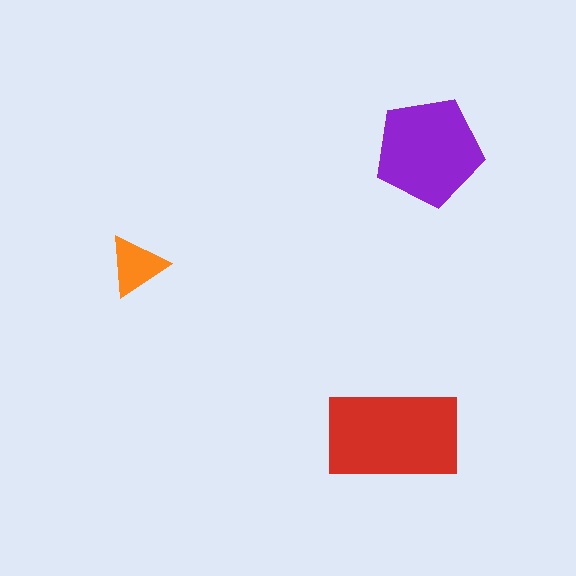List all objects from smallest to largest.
The orange triangle, the purple pentagon, the red rectangle.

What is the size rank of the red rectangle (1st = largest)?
1st.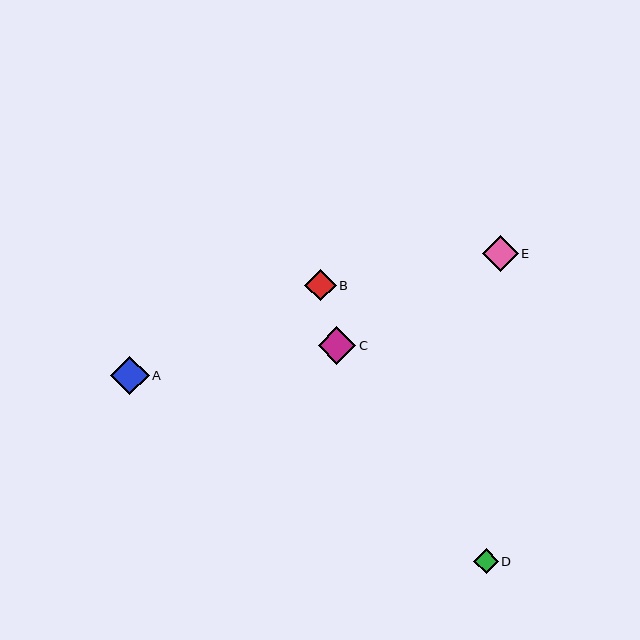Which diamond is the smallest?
Diamond D is the smallest with a size of approximately 25 pixels.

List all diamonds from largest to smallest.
From largest to smallest: A, C, E, B, D.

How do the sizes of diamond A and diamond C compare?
Diamond A and diamond C are approximately the same size.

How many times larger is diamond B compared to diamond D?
Diamond B is approximately 1.3 times the size of diamond D.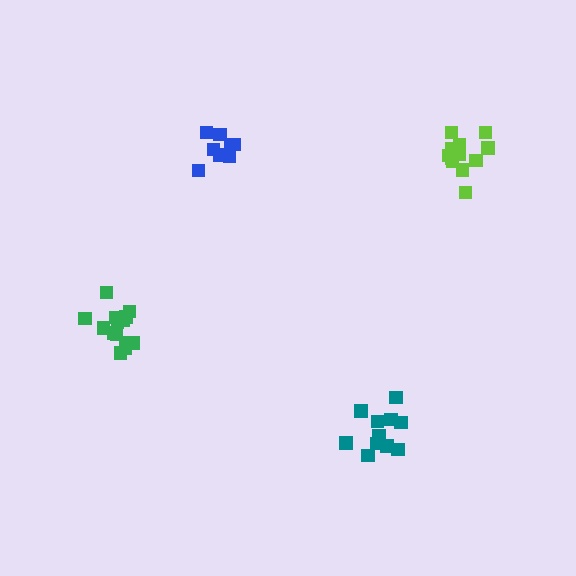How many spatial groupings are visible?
There are 4 spatial groupings.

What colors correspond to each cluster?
The clusters are colored: teal, green, lime, blue.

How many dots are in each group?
Group 1: 11 dots, Group 2: 14 dots, Group 3: 13 dots, Group 4: 8 dots (46 total).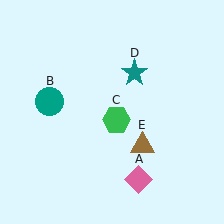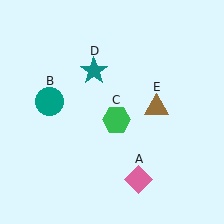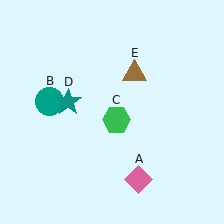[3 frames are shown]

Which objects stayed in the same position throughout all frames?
Pink diamond (object A) and teal circle (object B) and green hexagon (object C) remained stationary.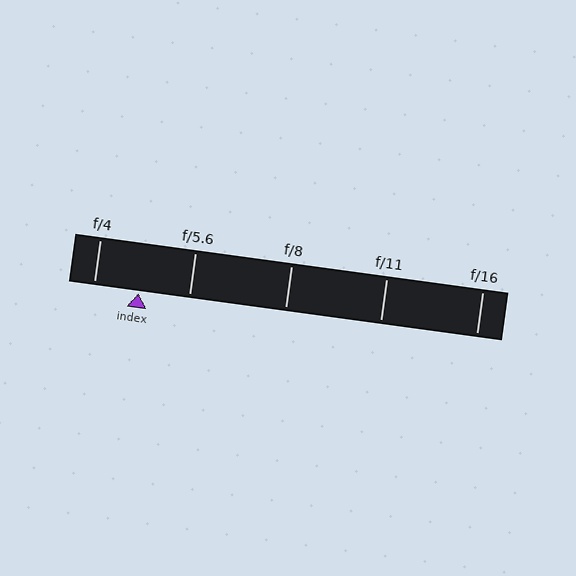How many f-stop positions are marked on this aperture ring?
There are 5 f-stop positions marked.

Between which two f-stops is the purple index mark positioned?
The index mark is between f/4 and f/5.6.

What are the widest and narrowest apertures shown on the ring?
The widest aperture shown is f/4 and the narrowest is f/16.